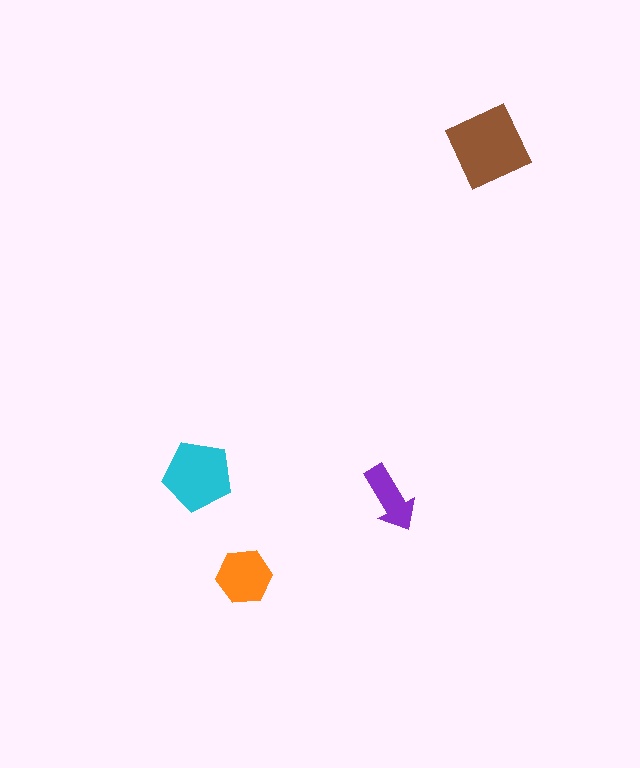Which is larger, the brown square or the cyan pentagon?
The brown square.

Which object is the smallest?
The purple arrow.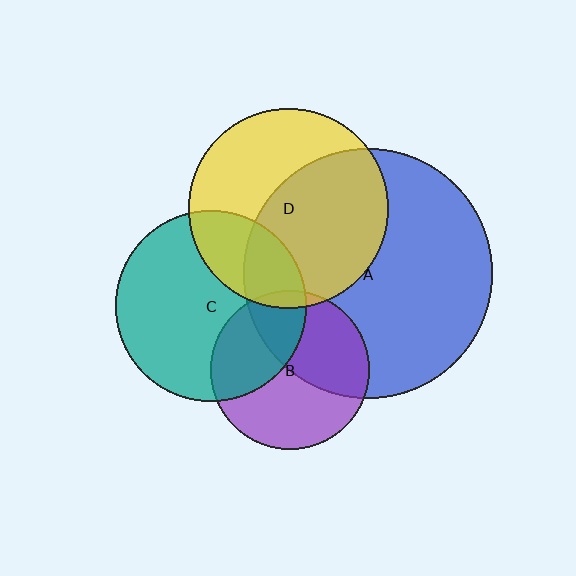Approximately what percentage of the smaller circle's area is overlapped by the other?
Approximately 35%.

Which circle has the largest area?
Circle A (blue).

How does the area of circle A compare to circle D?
Approximately 1.6 times.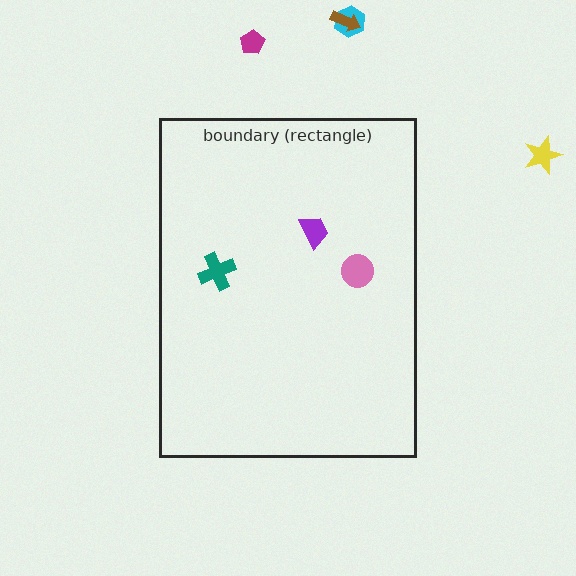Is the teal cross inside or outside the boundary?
Inside.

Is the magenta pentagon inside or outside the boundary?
Outside.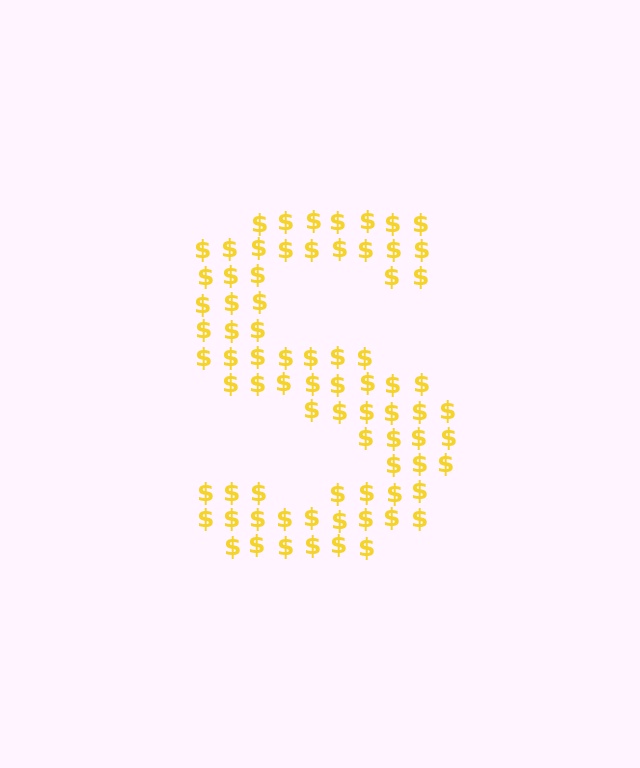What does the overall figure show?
The overall figure shows the letter S.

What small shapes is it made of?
It is made of small dollar signs.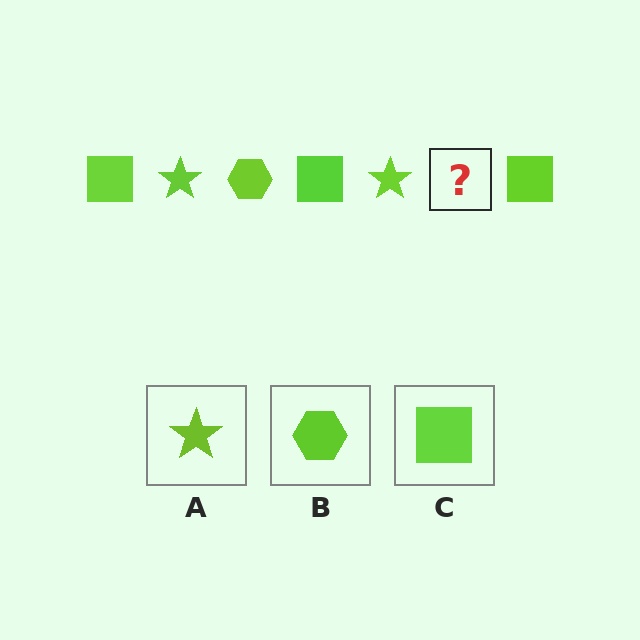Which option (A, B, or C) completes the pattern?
B.